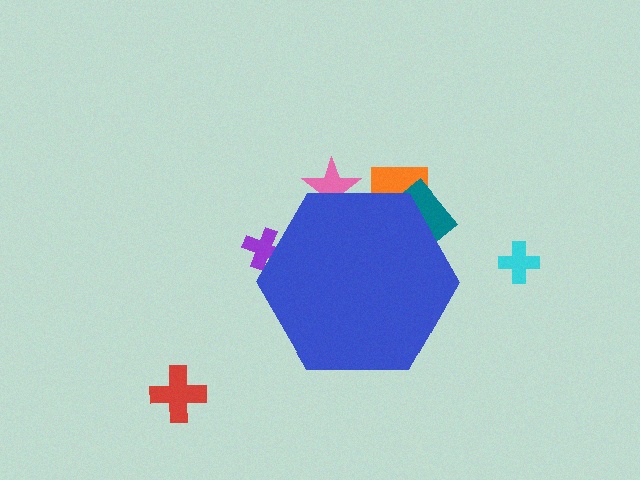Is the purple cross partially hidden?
Yes, the purple cross is partially hidden behind the blue hexagon.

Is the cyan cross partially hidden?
No, the cyan cross is fully visible.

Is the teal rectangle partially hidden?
Yes, the teal rectangle is partially hidden behind the blue hexagon.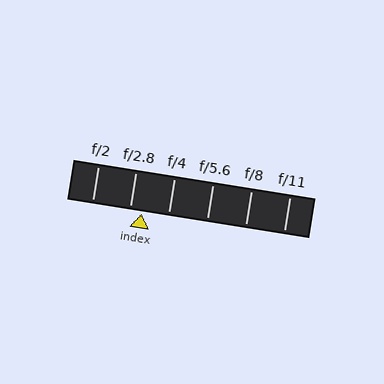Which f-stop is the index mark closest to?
The index mark is closest to f/2.8.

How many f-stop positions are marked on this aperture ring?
There are 6 f-stop positions marked.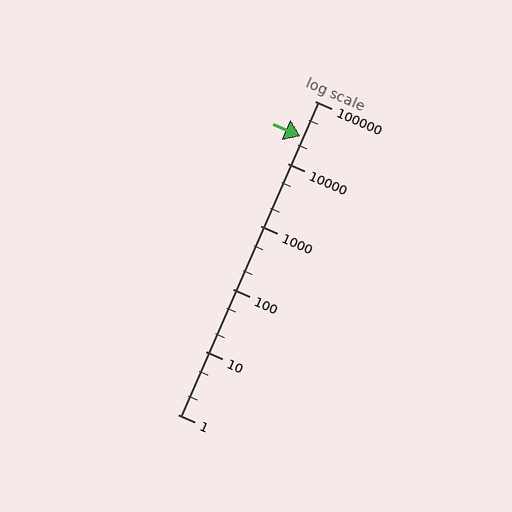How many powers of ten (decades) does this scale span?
The scale spans 5 decades, from 1 to 100000.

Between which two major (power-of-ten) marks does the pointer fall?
The pointer is between 10000 and 100000.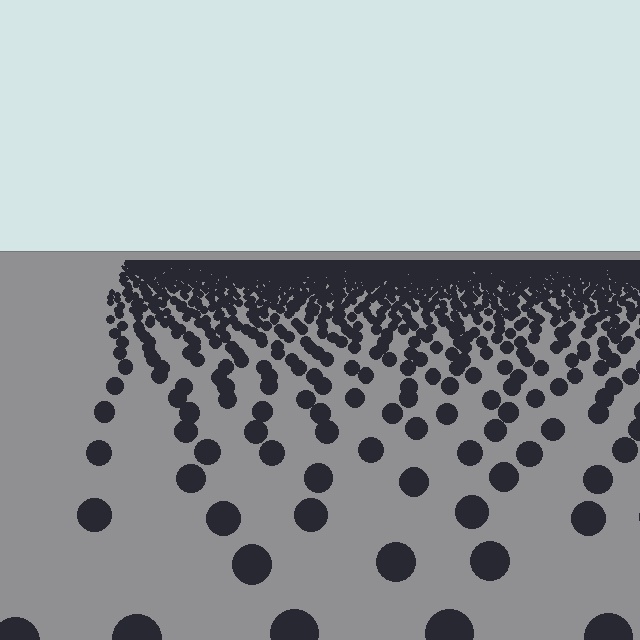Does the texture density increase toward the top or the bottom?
Density increases toward the top.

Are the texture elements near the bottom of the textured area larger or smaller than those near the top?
Larger. Near the bottom, elements are closer to the viewer and appear at a bigger on-screen size.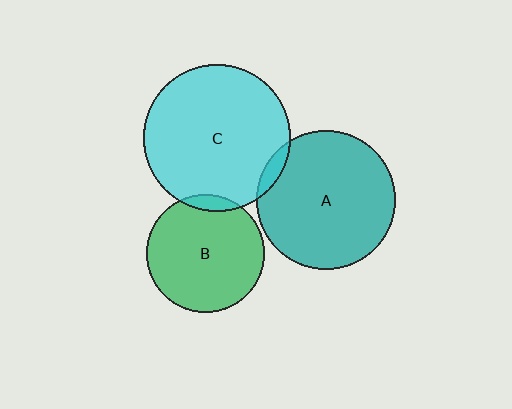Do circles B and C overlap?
Yes.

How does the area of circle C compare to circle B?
Approximately 1.5 times.